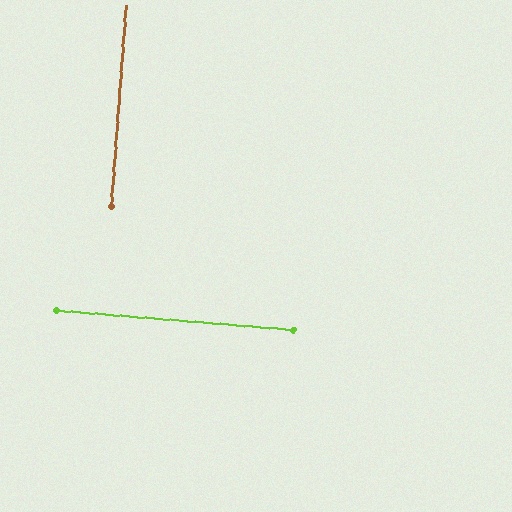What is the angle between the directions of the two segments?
Approximately 89 degrees.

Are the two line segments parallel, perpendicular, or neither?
Perpendicular — they meet at approximately 89°.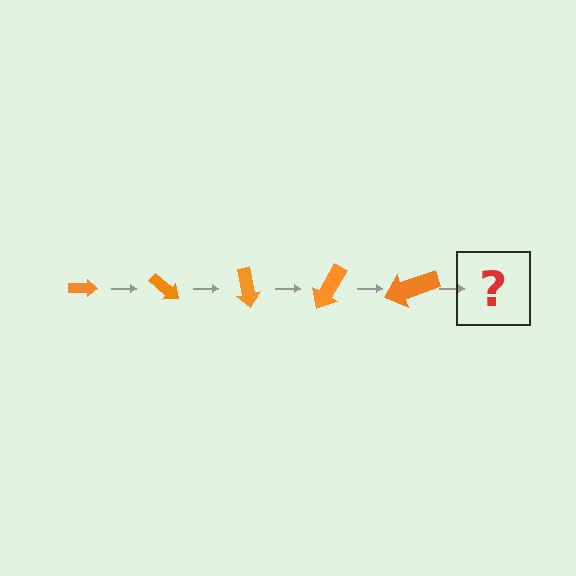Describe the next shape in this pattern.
It should be an arrow, larger than the previous one and rotated 200 degrees from the start.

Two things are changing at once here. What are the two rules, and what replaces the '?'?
The two rules are that the arrow grows larger each step and it rotates 40 degrees each step. The '?' should be an arrow, larger than the previous one and rotated 200 degrees from the start.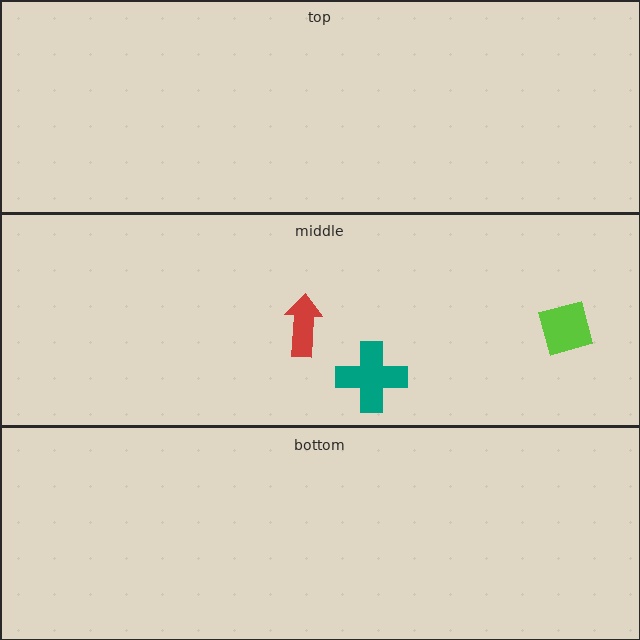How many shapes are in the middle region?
3.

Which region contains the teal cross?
The middle region.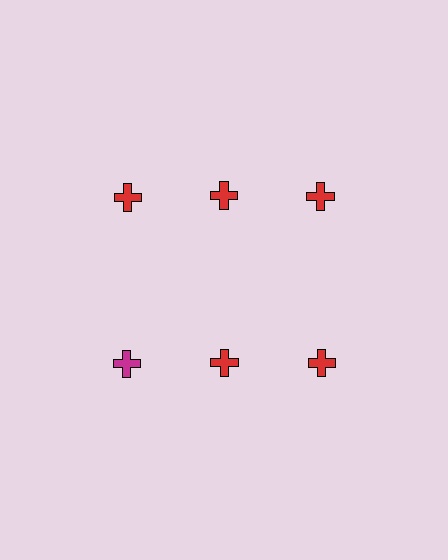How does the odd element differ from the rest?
It has a different color: magenta instead of red.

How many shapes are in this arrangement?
There are 6 shapes arranged in a grid pattern.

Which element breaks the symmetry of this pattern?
The magenta cross in the second row, leftmost column breaks the symmetry. All other shapes are red crosses.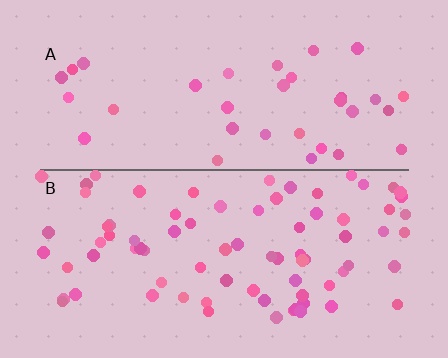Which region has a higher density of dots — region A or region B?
B (the bottom).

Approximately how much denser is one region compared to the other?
Approximately 2.3× — region B over region A.